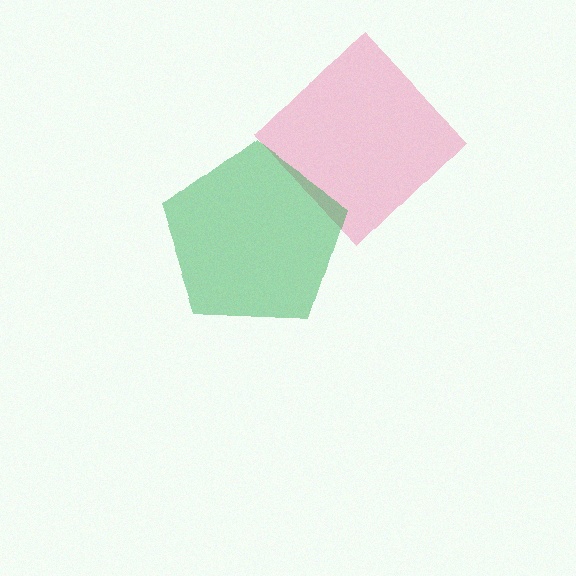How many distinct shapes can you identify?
There are 2 distinct shapes: a pink diamond, a green pentagon.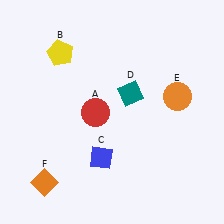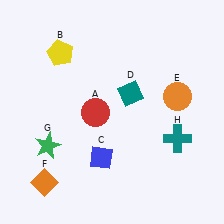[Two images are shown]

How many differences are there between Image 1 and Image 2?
There are 2 differences between the two images.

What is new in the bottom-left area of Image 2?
A green star (G) was added in the bottom-left area of Image 2.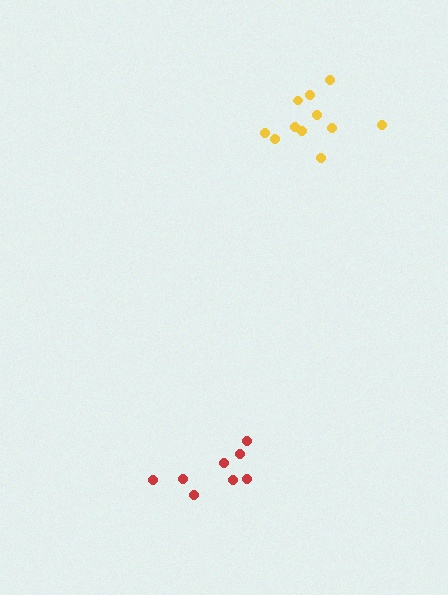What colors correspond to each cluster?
The clusters are colored: red, yellow.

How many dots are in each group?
Group 1: 8 dots, Group 2: 11 dots (19 total).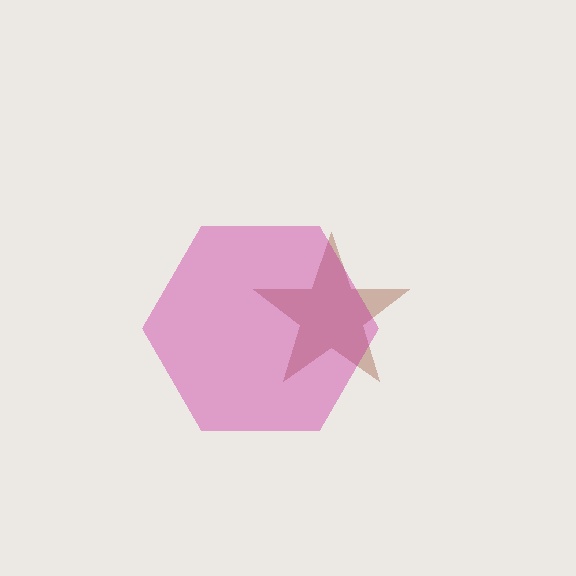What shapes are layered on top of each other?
The layered shapes are: a brown star, a magenta hexagon.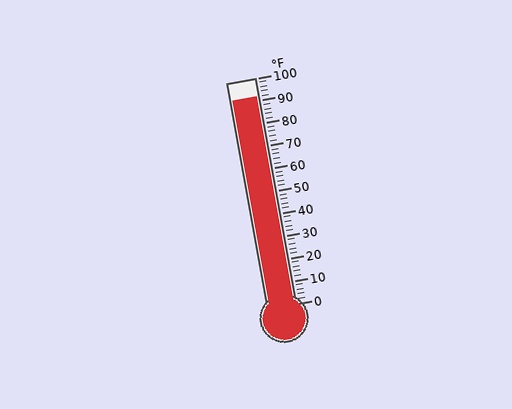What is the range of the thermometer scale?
The thermometer scale ranges from 0°F to 100°F.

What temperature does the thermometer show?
The thermometer shows approximately 92°F.